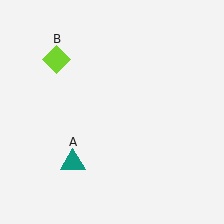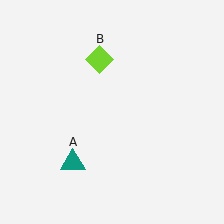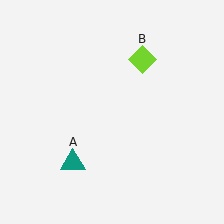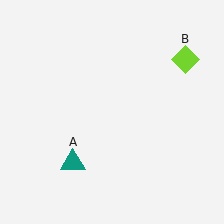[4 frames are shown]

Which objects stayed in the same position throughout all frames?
Teal triangle (object A) remained stationary.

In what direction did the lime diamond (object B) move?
The lime diamond (object B) moved right.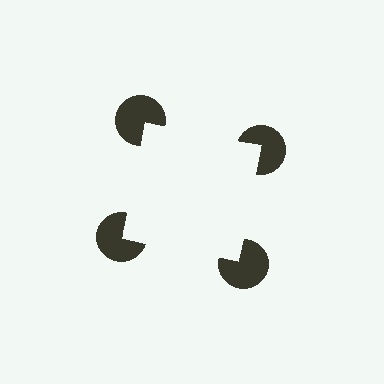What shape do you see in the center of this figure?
An illusory square — its edges are inferred from the aligned wedge cuts in the pac-man discs, not physically drawn.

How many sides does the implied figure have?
4 sides.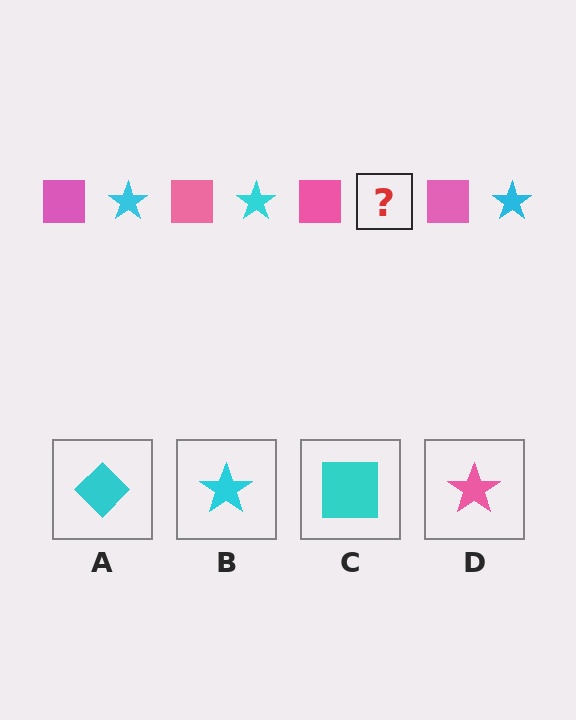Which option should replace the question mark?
Option B.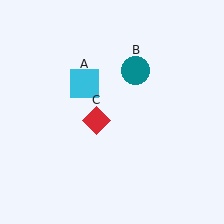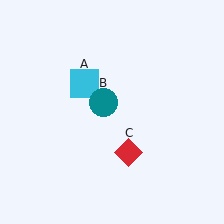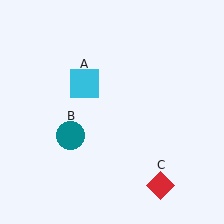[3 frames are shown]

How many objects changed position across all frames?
2 objects changed position: teal circle (object B), red diamond (object C).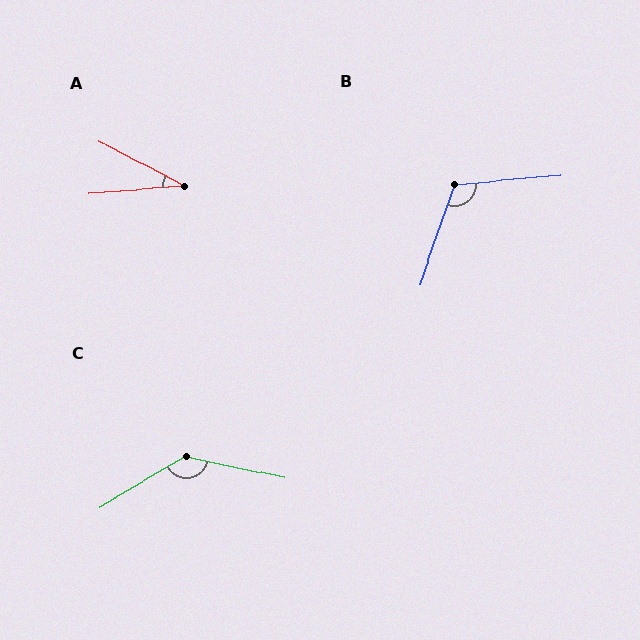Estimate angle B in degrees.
Approximately 114 degrees.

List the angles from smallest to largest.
A (33°), B (114°), C (138°).